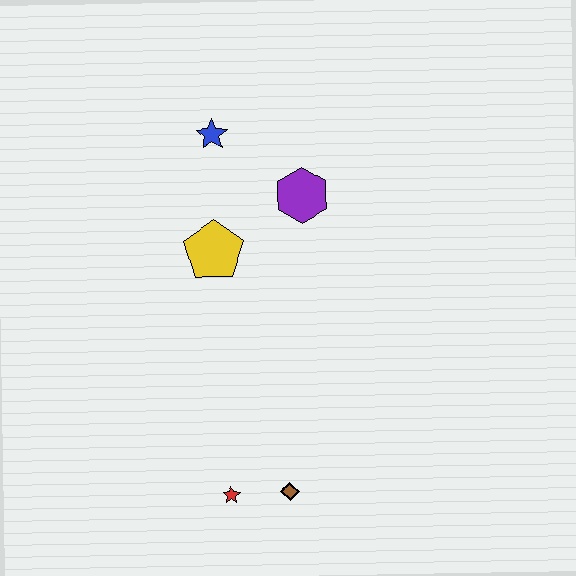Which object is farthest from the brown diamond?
The blue star is farthest from the brown diamond.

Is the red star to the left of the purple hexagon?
Yes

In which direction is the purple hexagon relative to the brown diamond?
The purple hexagon is above the brown diamond.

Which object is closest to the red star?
The brown diamond is closest to the red star.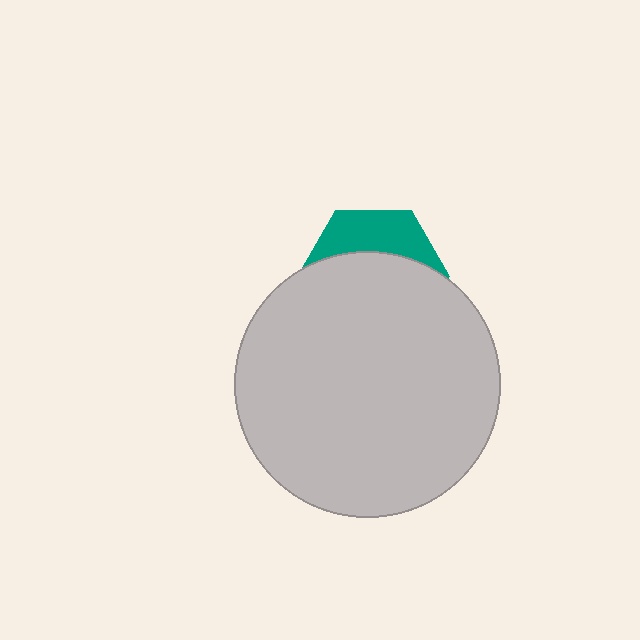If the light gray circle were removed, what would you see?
You would see the complete teal hexagon.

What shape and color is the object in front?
The object in front is a light gray circle.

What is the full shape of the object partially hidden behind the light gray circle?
The partially hidden object is a teal hexagon.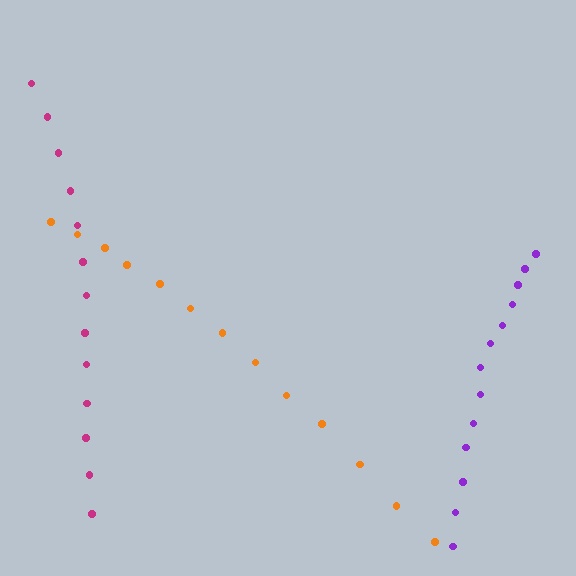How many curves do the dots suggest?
There are 3 distinct paths.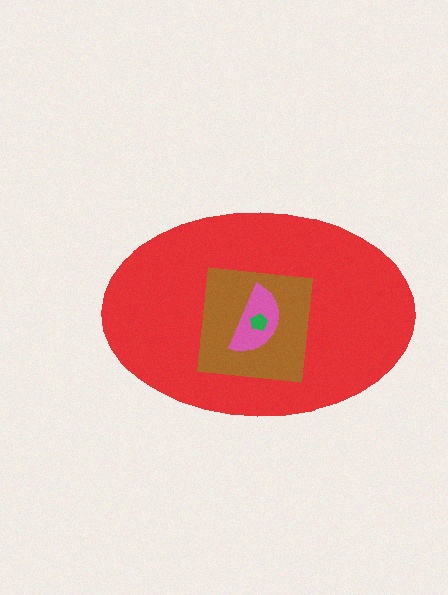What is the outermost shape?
The red ellipse.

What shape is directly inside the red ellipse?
The brown square.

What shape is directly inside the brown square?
The pink semicircle.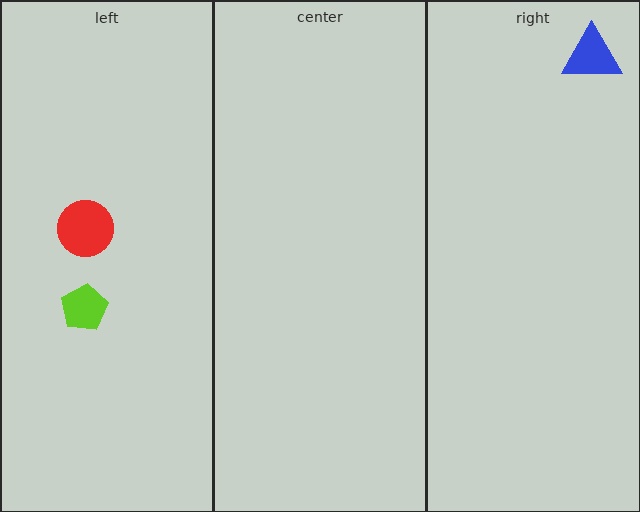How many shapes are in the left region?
2.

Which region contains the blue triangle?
The right region.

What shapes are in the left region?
The red circle, the lime pentagon.